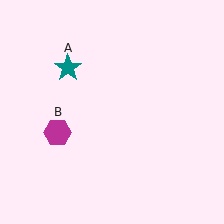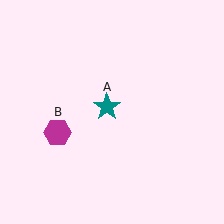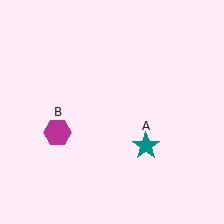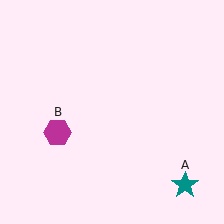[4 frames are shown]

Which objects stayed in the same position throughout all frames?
Magenta hexagon (object B) remained stationary.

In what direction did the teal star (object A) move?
The teal star (object A) moved down and to the right.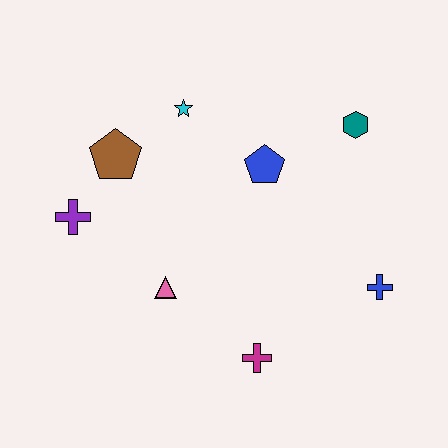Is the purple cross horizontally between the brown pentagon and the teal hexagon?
No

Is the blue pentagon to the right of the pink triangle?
Yes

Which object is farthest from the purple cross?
The blue cross is farthest from the purple cross.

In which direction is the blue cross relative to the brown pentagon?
The blue cross is to the right of the brown pentagon.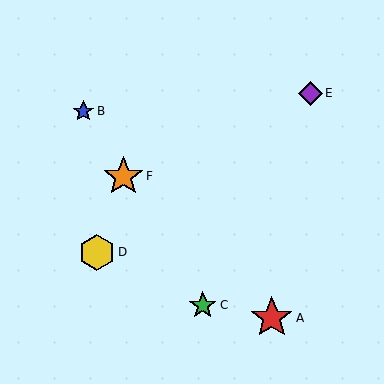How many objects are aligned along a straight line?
3 objects (B, C, F) are aligned along a straight line.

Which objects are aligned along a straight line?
Objects B, C, F are aligned along a straight line.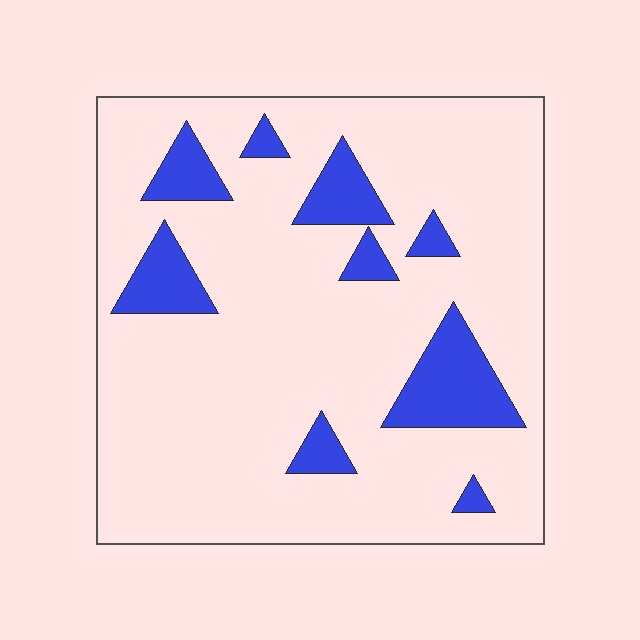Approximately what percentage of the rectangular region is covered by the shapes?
Approximately 15%.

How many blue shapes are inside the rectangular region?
9.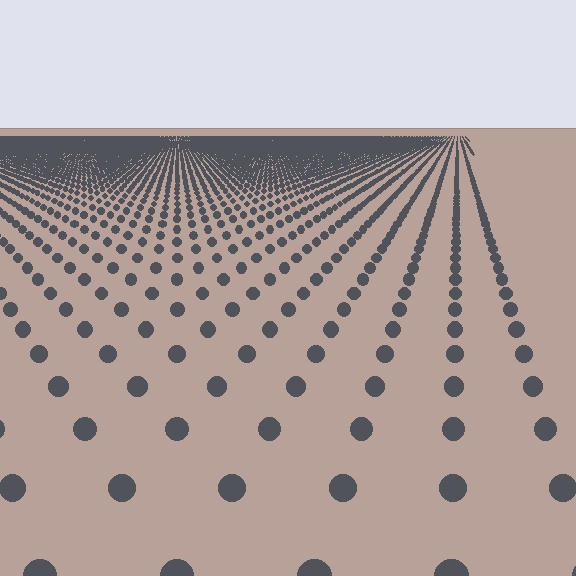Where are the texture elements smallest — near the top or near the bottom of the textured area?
Near the top.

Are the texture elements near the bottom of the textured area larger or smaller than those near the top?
Larger. Near the bottom, elements are closer to the viewer and appear at a bigger on-screen size.